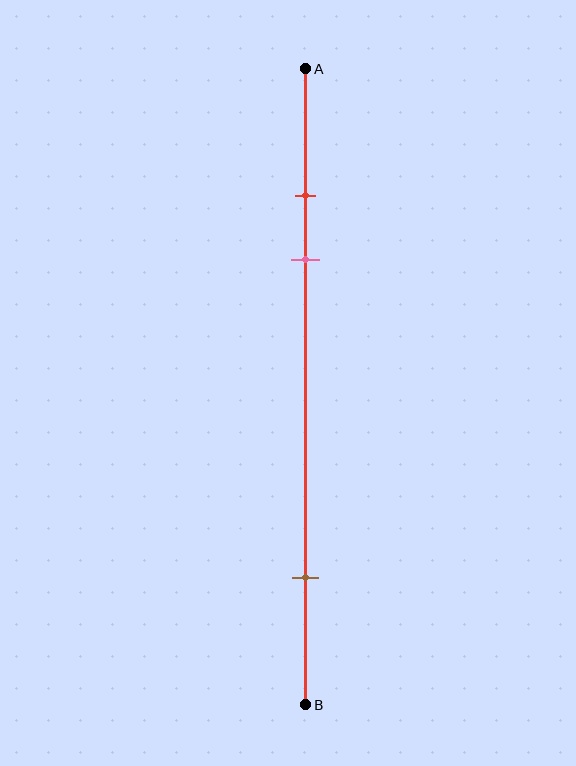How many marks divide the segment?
There are 3 marks dividing the segment.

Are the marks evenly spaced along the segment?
No, the marks are not evenly spaced.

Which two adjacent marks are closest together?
The red and pink marks are the closest adjacent pair.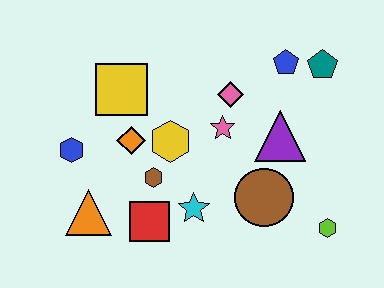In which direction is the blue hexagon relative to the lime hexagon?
The blue hexagon is to the left of the lime hexagon.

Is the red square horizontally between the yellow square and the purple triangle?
Yes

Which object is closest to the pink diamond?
The pink star is closest to the pink diamond.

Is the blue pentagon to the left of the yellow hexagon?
No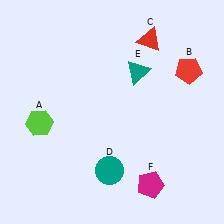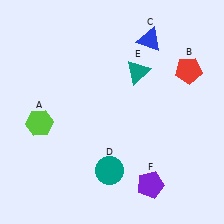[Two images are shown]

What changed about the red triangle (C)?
In Image 1, C is red. In Image 2, it changed to blue.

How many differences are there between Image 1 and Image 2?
There are 2 differences between the two images.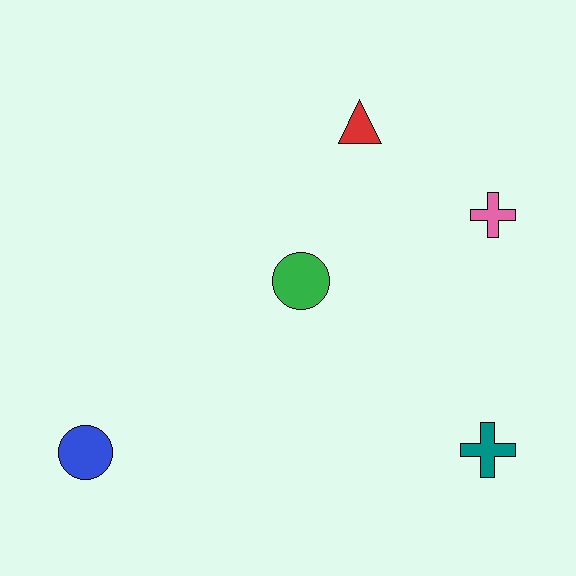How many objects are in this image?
There are 5 objects.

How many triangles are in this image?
There is 1 triangle.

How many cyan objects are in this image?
There are no cyan objects.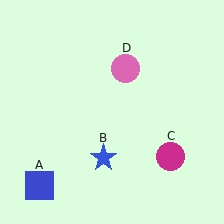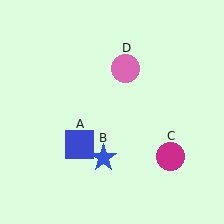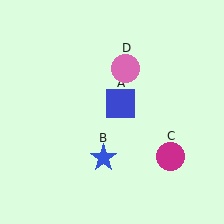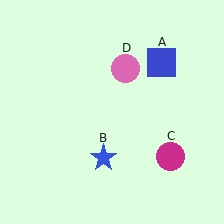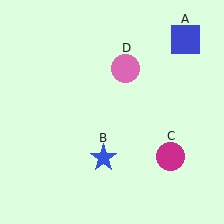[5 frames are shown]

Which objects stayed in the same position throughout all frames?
Blue star (object B) and magenta circle (object C) and pink circle (object D) remained stationary.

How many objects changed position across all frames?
1 object changed position: blue square (object A).